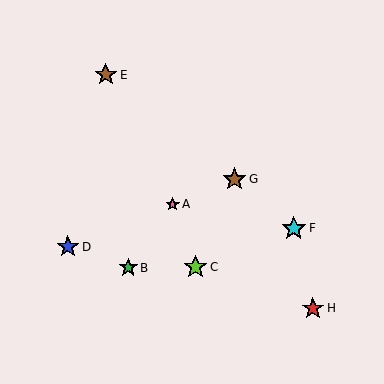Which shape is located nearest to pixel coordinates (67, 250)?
The blue star (labeled D) at (68, 247) is nearest to that location.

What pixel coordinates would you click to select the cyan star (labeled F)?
Click at (294, 228) to select the cyan star F.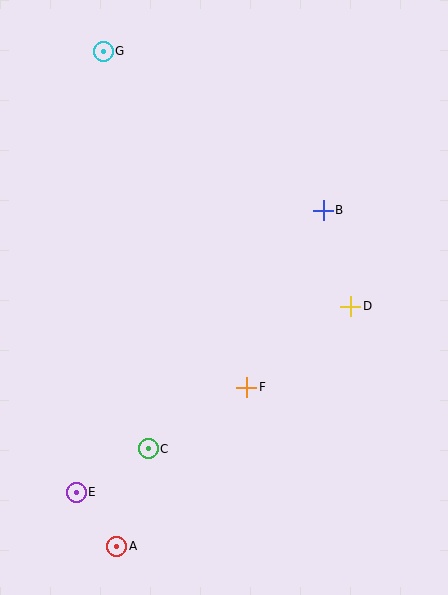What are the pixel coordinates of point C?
Point C is at (148, 449).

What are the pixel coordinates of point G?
Point G is at (103, 51).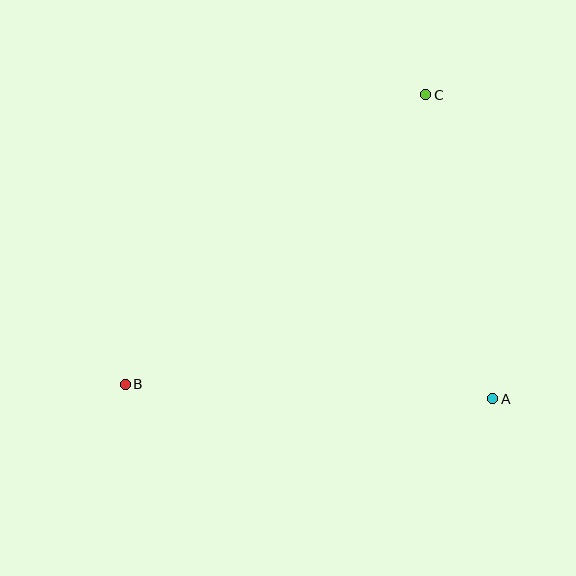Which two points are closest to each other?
Points A and C are closest to each other.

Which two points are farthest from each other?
Points B and C are farthest from each other.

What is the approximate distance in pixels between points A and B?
The distance between A and B is approximately 368 pixels.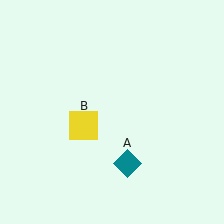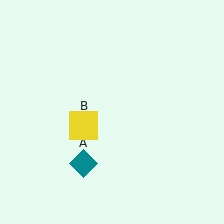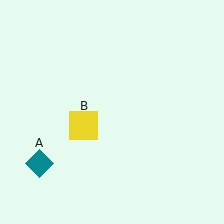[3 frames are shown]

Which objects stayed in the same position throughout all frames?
Yellow square (object B) remained stationary.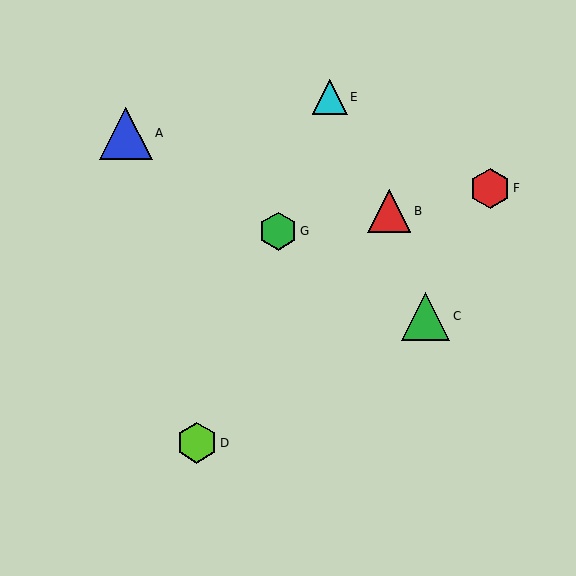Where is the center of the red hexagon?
The center of the red hexagon is at (490, 188).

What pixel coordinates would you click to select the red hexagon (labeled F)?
Click at (490, 188) to select the red hexagon F.